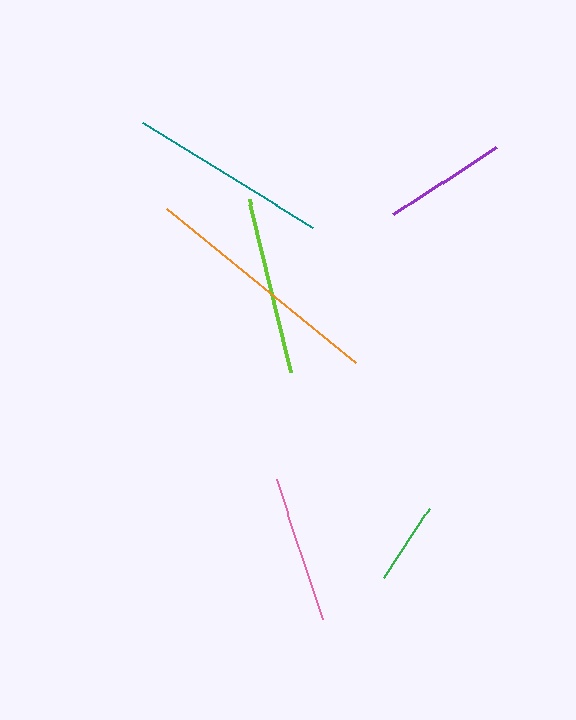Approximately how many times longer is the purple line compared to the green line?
The purple line is approximately 1.5 times the length of the green line.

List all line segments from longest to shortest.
From longest to shortest: orange, teal, lime, pink, purple, green.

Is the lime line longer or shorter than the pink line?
The lime line is longer than the pink line.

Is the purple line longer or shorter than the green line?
The purple line is longer than the green line.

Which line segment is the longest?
The orange line is the longest at approximately 244 pixels.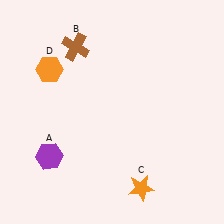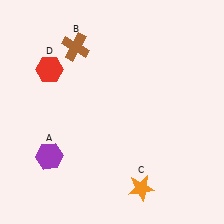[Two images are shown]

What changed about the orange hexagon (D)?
In Image 1, D is orange. In Image 2, it changed to red.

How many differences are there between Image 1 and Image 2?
There is 1 difference between the two images.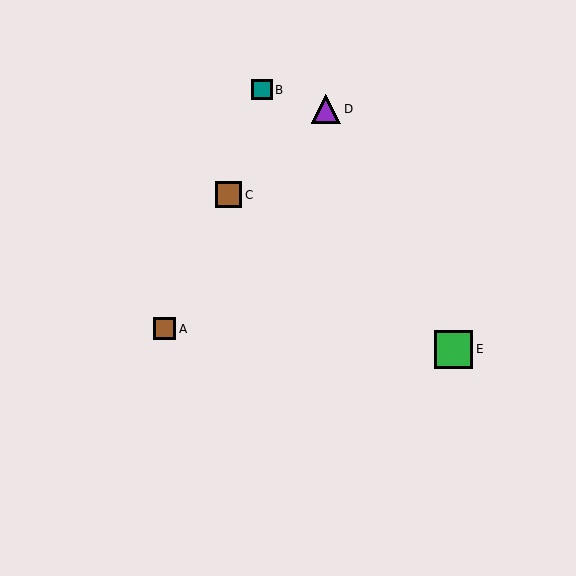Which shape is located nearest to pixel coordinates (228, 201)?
The brown square (labeled C) at (229, 195) is nearest to that location.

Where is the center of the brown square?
The center of the brown square is at (229, 195).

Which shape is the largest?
The green square (labeled E) is the largest.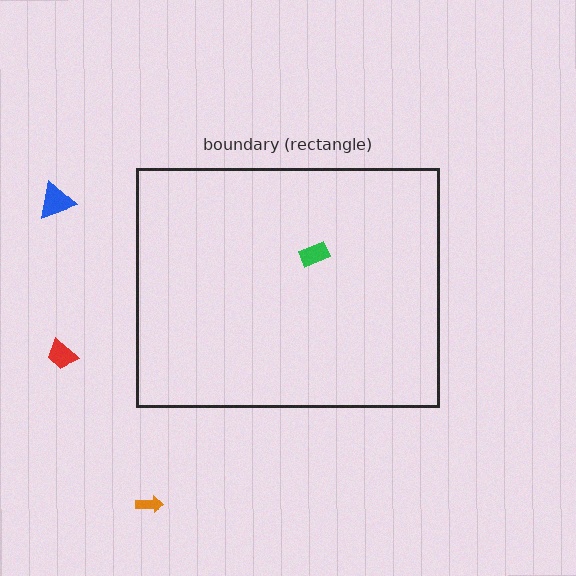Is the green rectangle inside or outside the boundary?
Inside.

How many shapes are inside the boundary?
1 inside, 3 outside.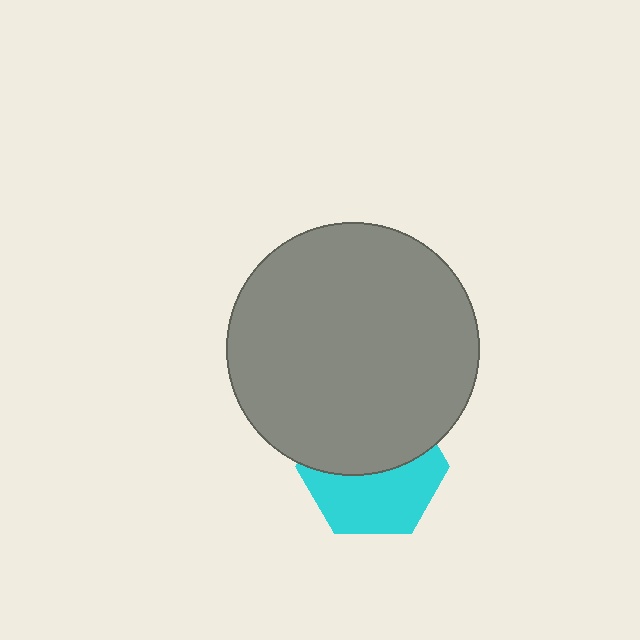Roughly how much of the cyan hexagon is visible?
About half of it is visible (roughly 50%).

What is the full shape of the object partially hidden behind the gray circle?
The partially hidden object is a cyan hexagon.